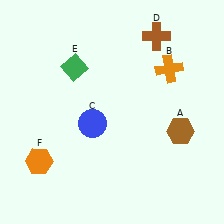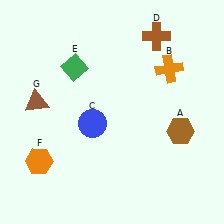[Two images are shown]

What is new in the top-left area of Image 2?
A brown triangle (G) was added in the top-left area of Image 2.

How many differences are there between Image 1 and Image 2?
There is 1 difference between the two images.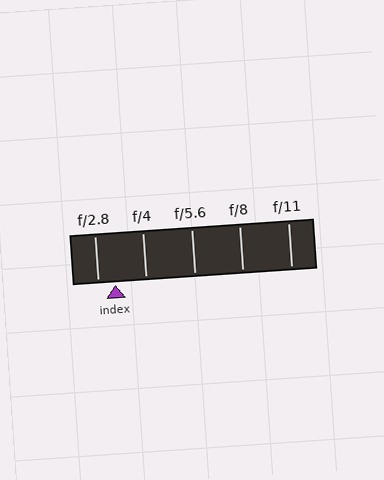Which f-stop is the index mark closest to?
The index mark is closest to f/2.8.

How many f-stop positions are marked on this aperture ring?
There are 5 f-stop positions marked.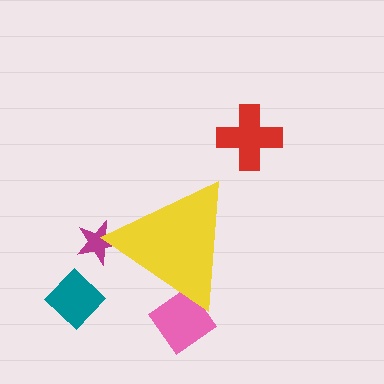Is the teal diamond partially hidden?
No, the teal diamond is fully visible.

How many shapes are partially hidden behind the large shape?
2 shapes are partially hidden.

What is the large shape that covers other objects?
A yellow triangle.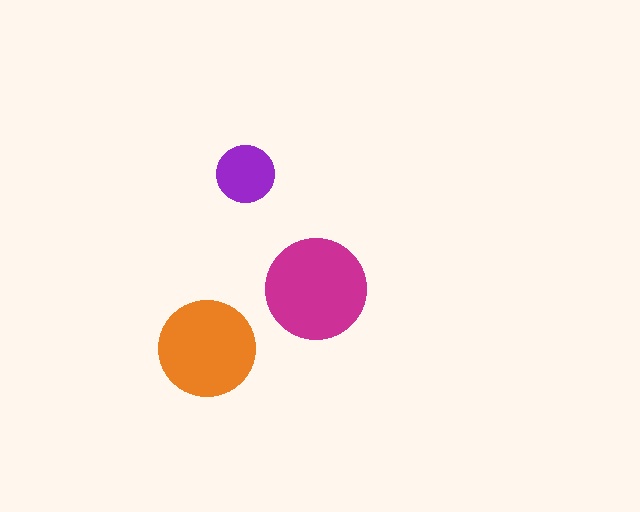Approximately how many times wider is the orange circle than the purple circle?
About 1.5 times wider.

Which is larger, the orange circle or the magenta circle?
The magenta one.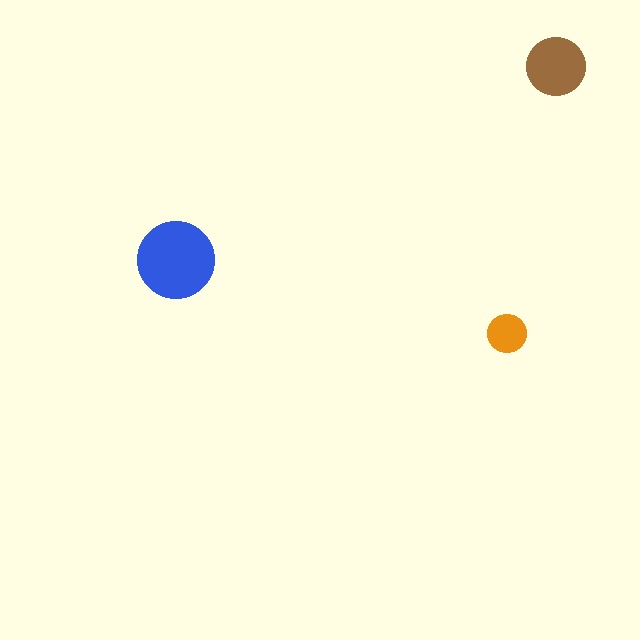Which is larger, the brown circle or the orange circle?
The brown one.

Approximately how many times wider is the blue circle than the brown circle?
About 1.5 times wider.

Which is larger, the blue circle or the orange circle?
The blue one.